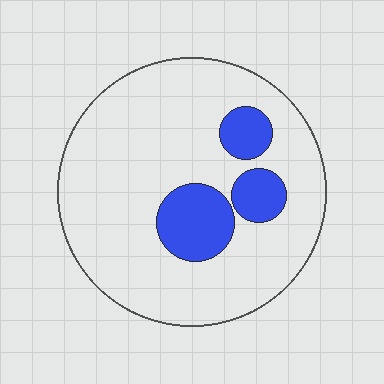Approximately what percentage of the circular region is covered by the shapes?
Approximately 15%.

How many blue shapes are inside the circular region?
3.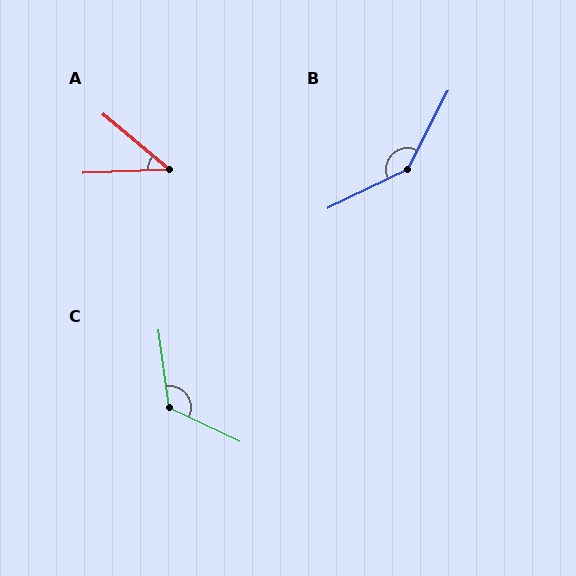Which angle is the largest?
B, at approximately 143 degrees.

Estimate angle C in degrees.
Approximately 124 degrees.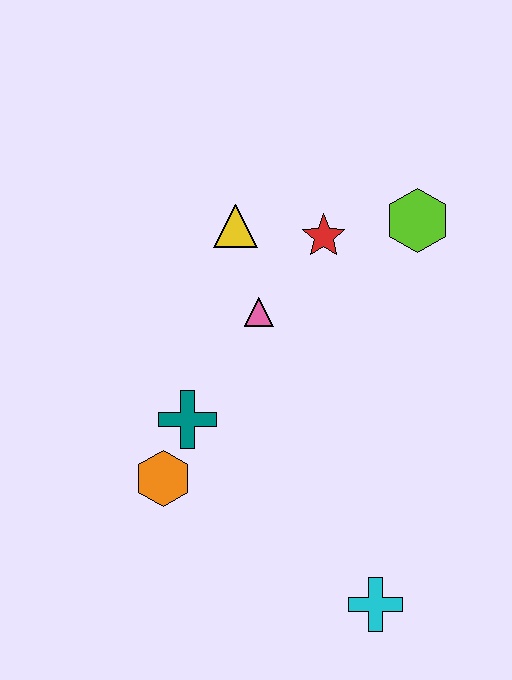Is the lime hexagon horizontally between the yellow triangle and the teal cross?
No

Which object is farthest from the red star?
The cyan cross is farthest from the red star.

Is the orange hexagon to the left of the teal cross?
Yes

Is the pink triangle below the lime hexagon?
Yes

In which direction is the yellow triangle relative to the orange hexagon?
The yellow triangle is above the orange hexagon.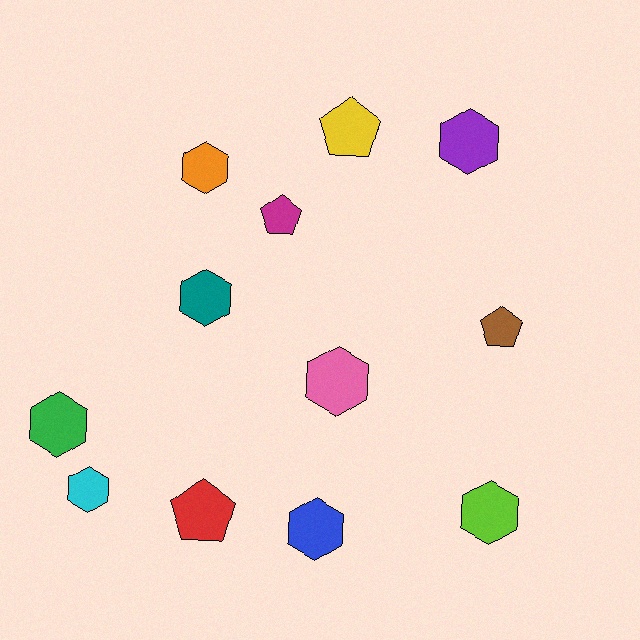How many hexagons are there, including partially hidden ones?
There are 8 hexagons.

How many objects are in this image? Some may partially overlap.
There are 12 objects.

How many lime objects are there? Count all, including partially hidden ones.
There is 1 lime object.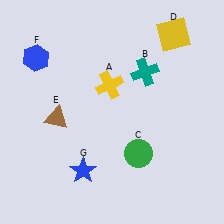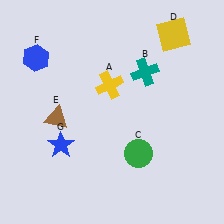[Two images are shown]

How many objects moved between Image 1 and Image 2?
1 object moved between the two images.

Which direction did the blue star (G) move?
The blue star (G) moved up.